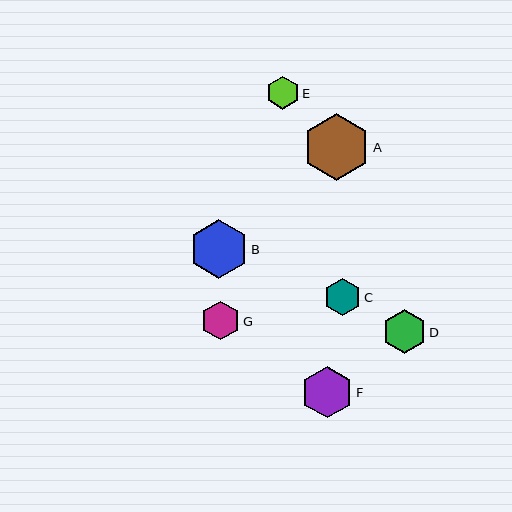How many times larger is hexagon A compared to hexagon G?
Hexagon A is approximately 1.7 times the size of hexagon G.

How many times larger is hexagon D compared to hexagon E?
Hexagon D is approximately 1.3 times the size of hexagon E.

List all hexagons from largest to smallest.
From largest to smallest: A, B, F, D, G, C, E.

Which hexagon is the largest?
Hexagon A is the largest with a size of approximately 67 pixels.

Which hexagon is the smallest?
Hexagon E is the smallest with a size of approximately 33 pixels.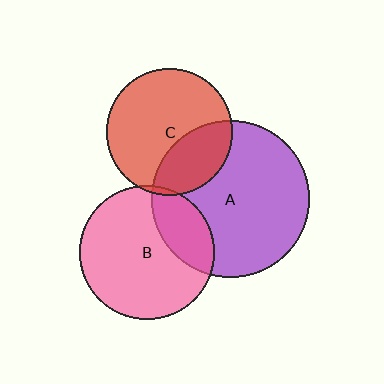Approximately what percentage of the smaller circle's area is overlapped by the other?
Approximately 25%.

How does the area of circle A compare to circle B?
Approximately 1.4 times.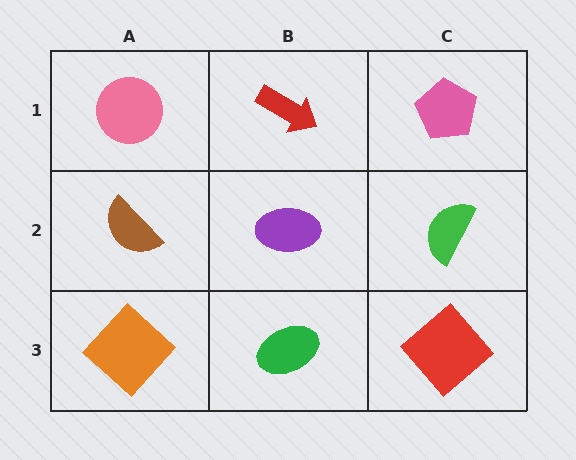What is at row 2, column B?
A purple ellipse.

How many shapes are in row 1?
3 shapes.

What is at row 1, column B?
A red arrow.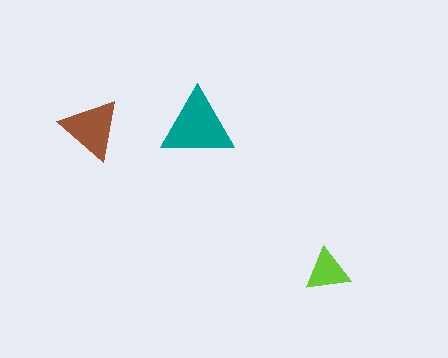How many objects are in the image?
There are 3 objects in the image.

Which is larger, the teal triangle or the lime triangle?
The teal one.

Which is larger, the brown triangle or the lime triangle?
The brown one.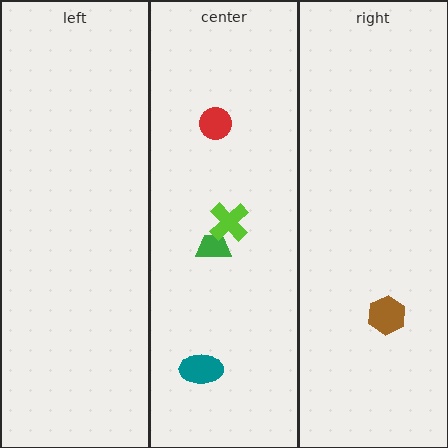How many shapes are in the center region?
4.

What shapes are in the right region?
The brown hexagon.